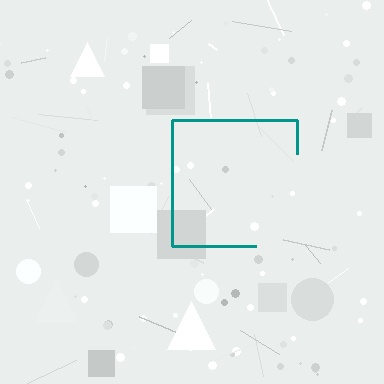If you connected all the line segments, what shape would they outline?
They would outline a square.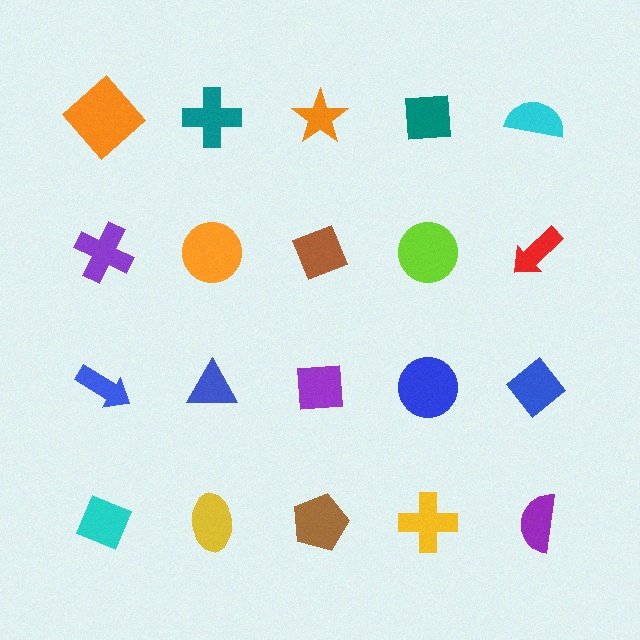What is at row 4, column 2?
A yellow ellipse.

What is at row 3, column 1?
A blue arrow.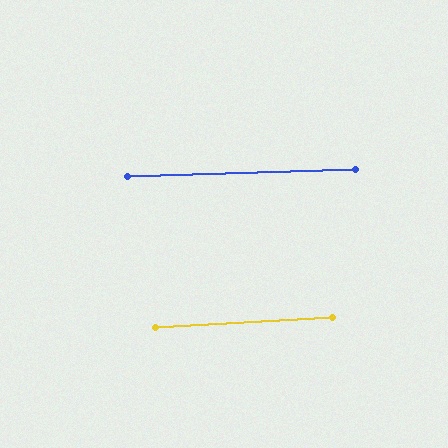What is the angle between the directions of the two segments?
Approximately 1 degree.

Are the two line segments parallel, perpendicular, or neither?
Parallel — their directions differ by only 1.4°.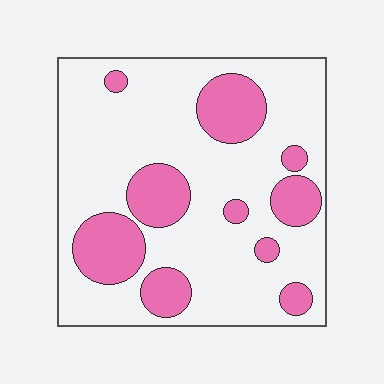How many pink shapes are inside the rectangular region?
10.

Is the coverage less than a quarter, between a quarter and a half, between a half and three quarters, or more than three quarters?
Between a quarter and a half.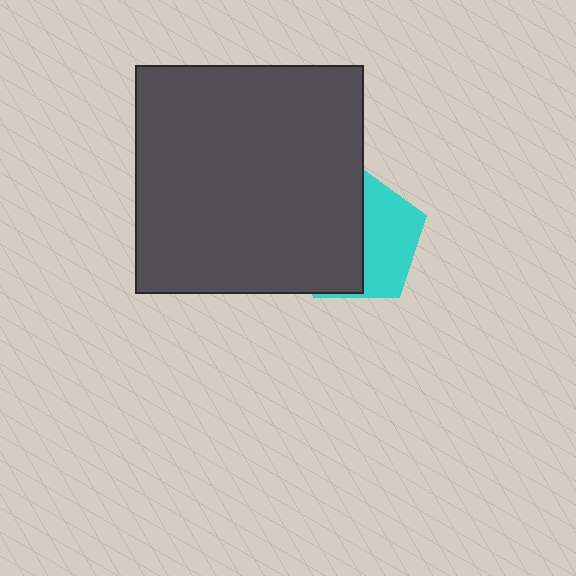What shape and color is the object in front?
The object in front is a dark gray square.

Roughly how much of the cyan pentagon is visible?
A small part of it is visible (roughly 45%).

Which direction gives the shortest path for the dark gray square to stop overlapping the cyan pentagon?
Moving left gives the shortest separation.